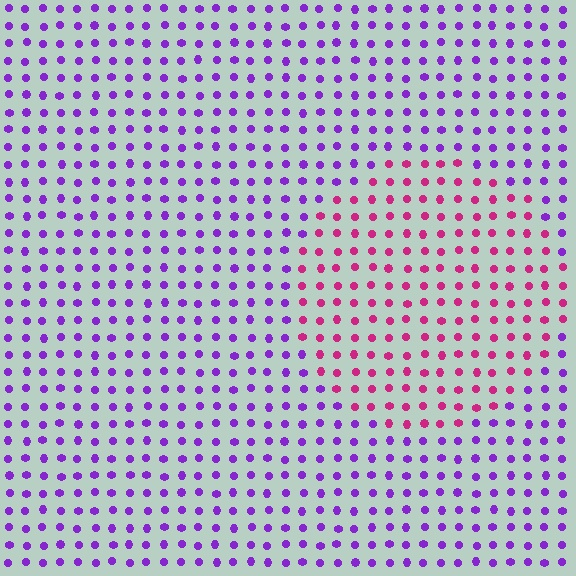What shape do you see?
I see a circle.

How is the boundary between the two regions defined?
The boundary is defined purely by a slight shift in hue (about 52 degrees). Spacing, size, and orientation are identical on both sides.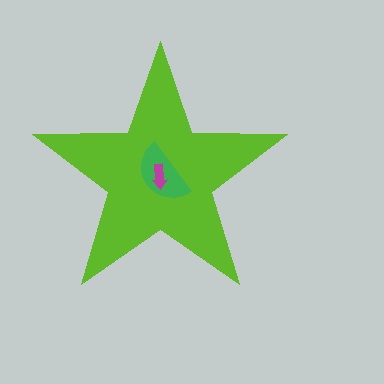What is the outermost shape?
The lime star.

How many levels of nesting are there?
3.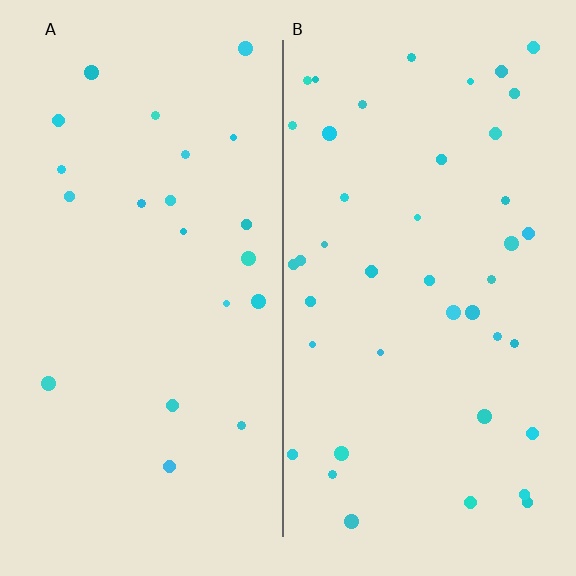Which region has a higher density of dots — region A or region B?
B (the right).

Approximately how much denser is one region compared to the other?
Approximately 2.0× — region B over region A.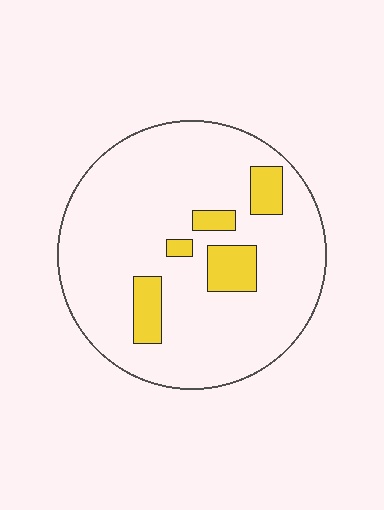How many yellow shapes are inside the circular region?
5.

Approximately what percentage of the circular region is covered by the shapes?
Approximately 15%.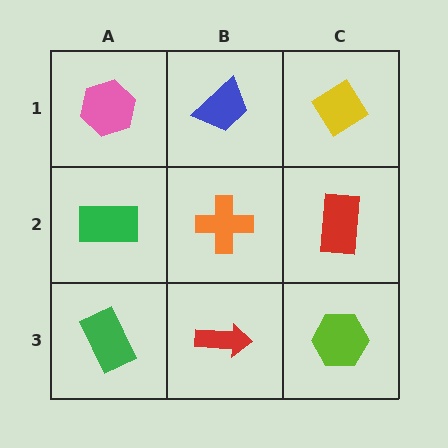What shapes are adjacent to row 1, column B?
An orange cross (row 2, column B), a pink hexagon (row 1, column A), a yellow diamond (row 1, column C).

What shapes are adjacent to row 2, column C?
A yellow diamond (row 1, column C), a lime hexagon (row 3, column C), an orange cross (row 2, column B).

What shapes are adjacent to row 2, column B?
A blue trapezoid (row 1, column B), a red arrow (row 3, column B), a green rectangle (row 2, column A), a red rectangle (row 2, column C).